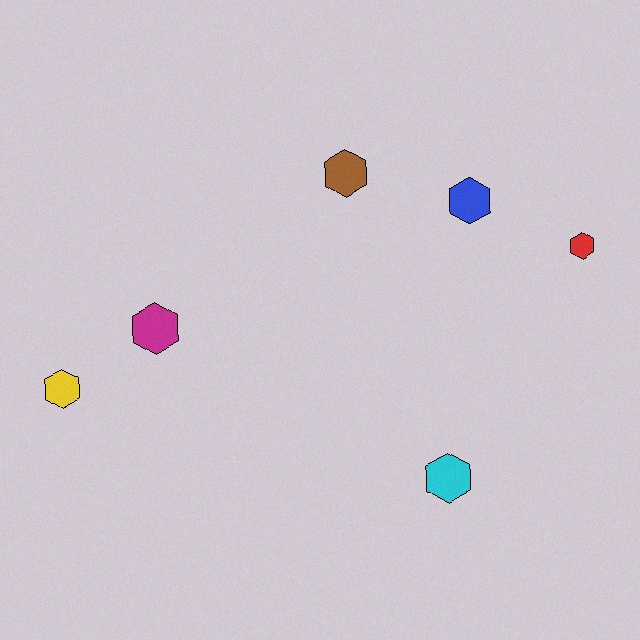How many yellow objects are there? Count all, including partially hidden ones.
There is 1 yellow object.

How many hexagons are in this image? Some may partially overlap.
There are 6 hexagons.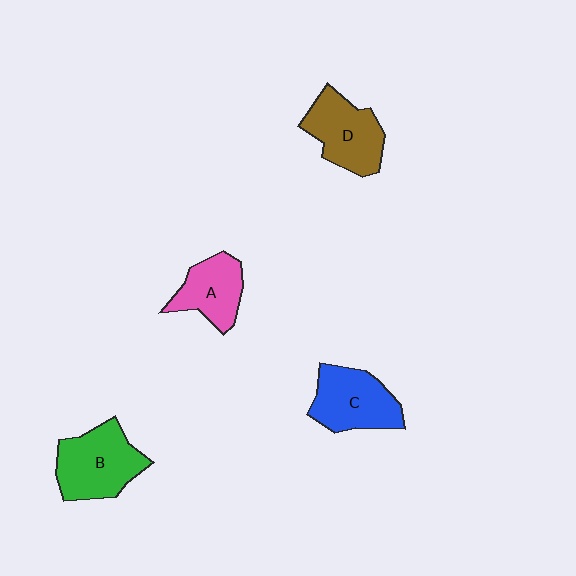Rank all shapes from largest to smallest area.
From largest to smallest: B (green), C (blue), D (brown), A (pink).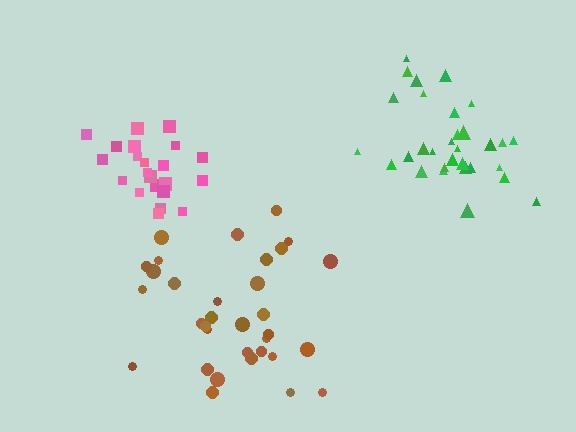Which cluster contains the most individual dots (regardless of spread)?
Brown (33).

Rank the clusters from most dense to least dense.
pink, green, brown.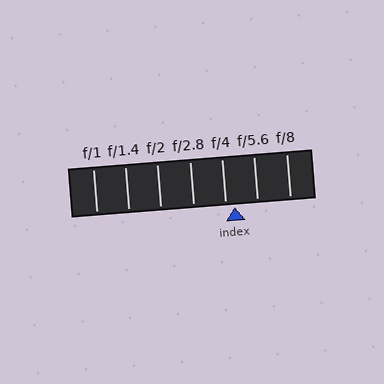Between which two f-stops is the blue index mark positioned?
The index mark is between f/4 and f/5.6.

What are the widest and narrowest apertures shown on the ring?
The widest aperture shown is f/1 and the narrowest is f/8.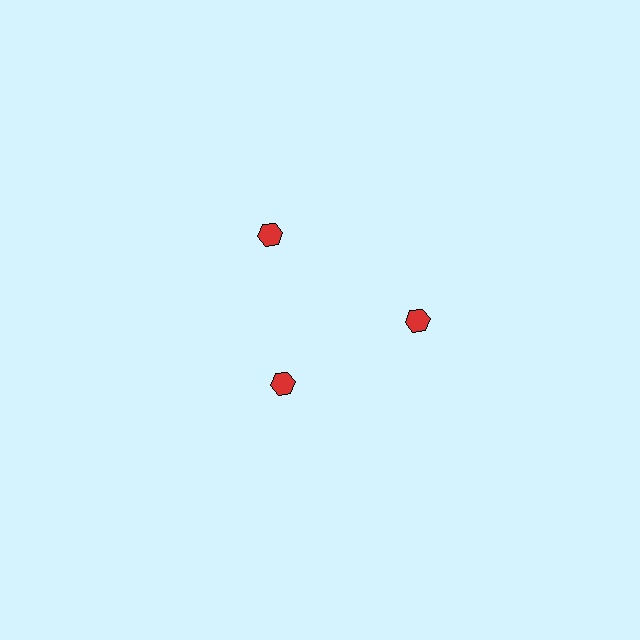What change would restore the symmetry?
The symmetry would be restored by moving it outward, back onto the ring so that all 3 hexagons sit at equal angles and equal distance from the center.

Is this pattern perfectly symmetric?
No. The 3 red hexagons are arranged in a ring, but one element near the 7 o'clock position is pulled inward toward the center, breaking the 3-fold rotational symmetry.